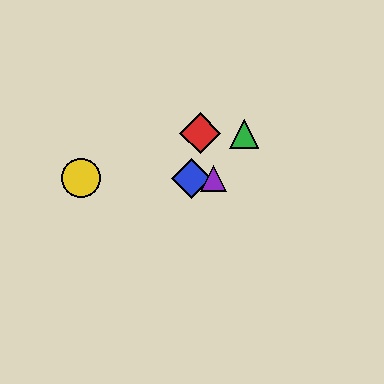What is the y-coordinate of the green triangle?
The green triangle is at y≈134.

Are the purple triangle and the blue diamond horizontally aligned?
Yes, both are at y≈178.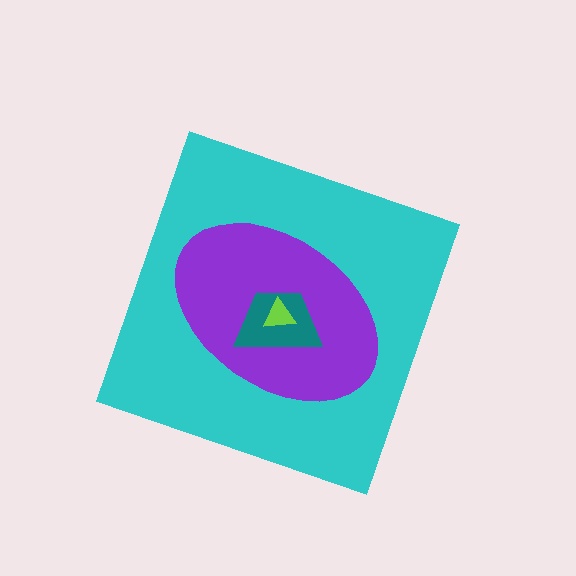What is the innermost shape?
The lime triangle.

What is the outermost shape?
The cyan diamond.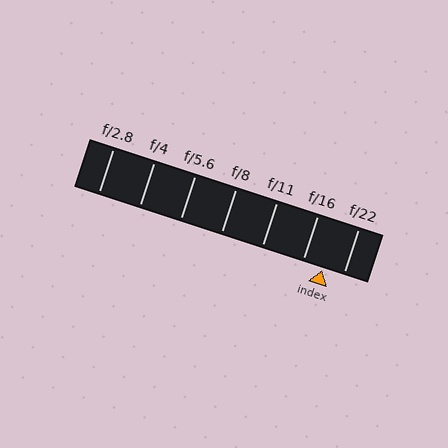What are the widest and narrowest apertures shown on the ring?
The widest aperture shown is f/2.8 and the narrowest is f/22.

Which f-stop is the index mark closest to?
The index mark is closest to f/22.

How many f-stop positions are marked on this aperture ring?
There are 7 f-stop positions marked.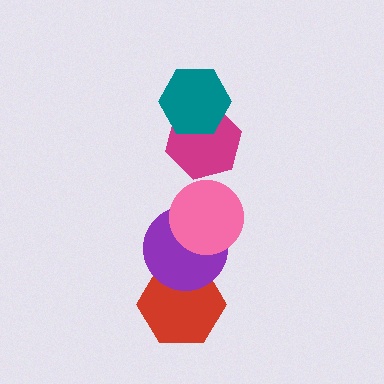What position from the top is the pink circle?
The pink circle is 3rd from the top.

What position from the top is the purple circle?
The purple circle is 4th from the top.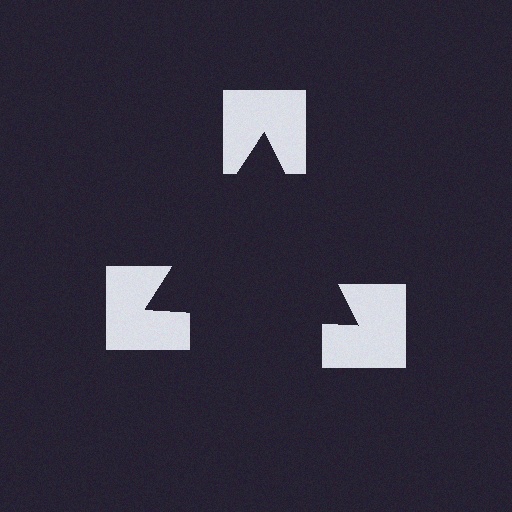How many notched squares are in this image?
There are 3 — one at each vertex of the illusory triangle.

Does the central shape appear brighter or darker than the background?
It typically appears slightly darker than the background, even though no actual brightness change is drawn.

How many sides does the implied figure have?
3 sides.